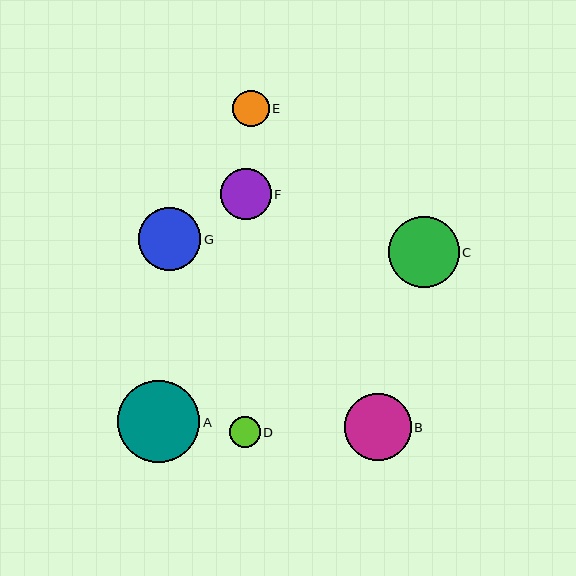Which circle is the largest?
Circle A is the largest with a size of approximately 82 pixels.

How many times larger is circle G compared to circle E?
Circle G is approximately 1.7 times the size of circle E.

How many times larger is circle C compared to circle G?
Circle C is approximately 1.1 times the size of circle G.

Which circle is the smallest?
Circle D is the smallest with a size of approximately 31 pixels.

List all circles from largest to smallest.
From largest to smallest: A, C, B, G, F, E, D.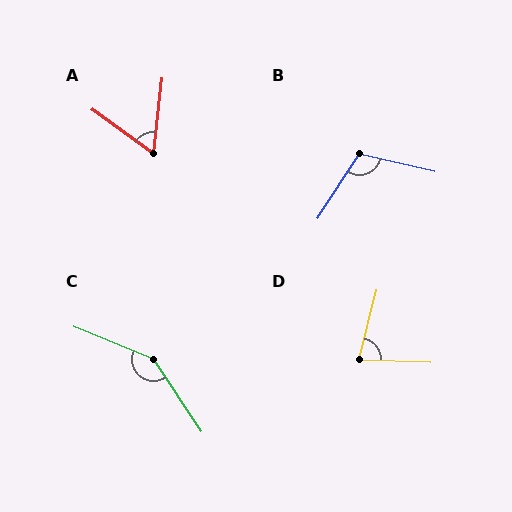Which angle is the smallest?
A, at approximately 61 degrees.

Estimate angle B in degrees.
Approximately 110 degrees.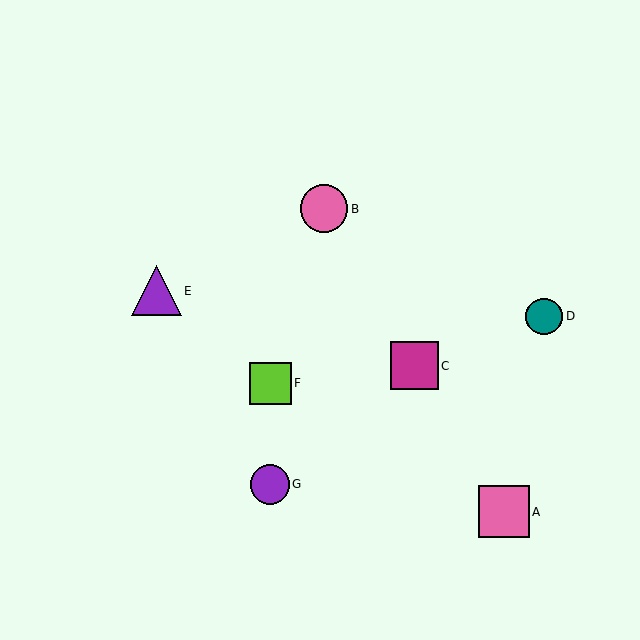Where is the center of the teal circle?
The center of the teal circle is at (544, 316).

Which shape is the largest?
The pink square (labeled A) is the largest.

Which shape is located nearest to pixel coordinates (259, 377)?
The lime square (labeled F) at (270, 383) is nearest to that location.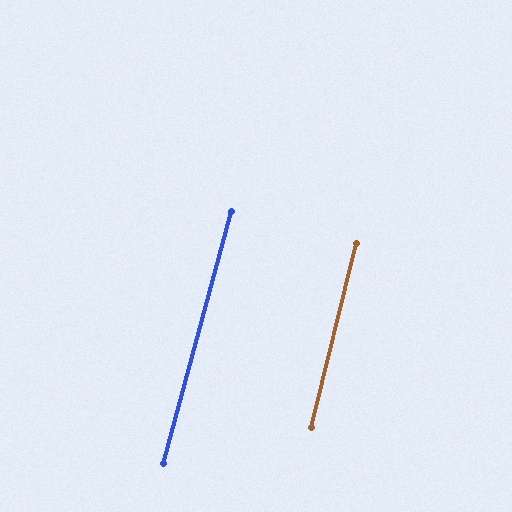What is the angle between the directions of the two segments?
Approximately 1 degree.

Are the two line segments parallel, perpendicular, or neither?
Parallel — their directions differ by only 1.3°.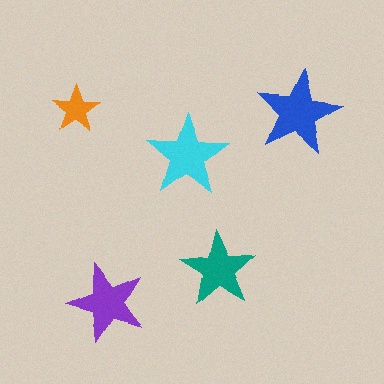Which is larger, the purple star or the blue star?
The blue one.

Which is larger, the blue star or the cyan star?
The blue one.